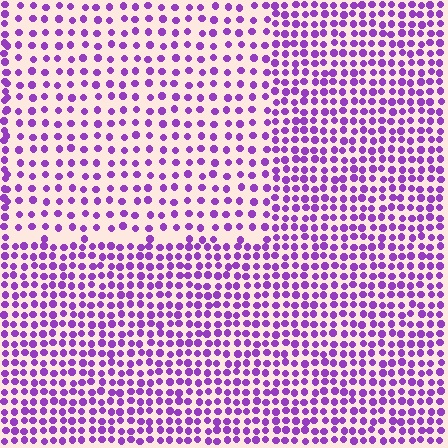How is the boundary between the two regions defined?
The boundary is defined by a change in element density (approximately 1.8x ratio). All elements are the same color, size, and shape.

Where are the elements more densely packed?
The elements are more densely packed outside the rectangle boundary.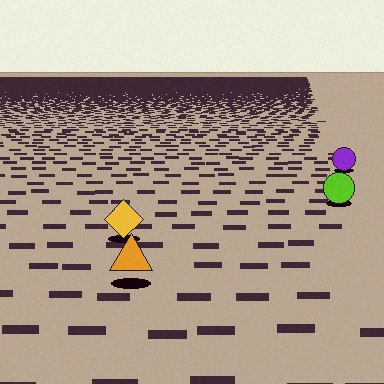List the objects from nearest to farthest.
From nearest to farthest: the orange triangle, the yellow diamond, the lime circle, the purple circle.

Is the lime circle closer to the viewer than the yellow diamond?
No. The yellow diamond is closer — you can tell from the texture gradient: the ground texture is coarser near it.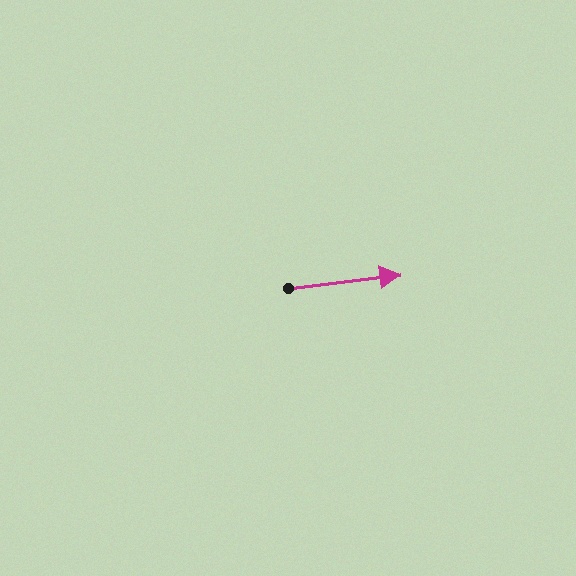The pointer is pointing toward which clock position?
Roughly 3 o'clock.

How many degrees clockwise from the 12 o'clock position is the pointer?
Approximately 83 degrees.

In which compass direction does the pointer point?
East.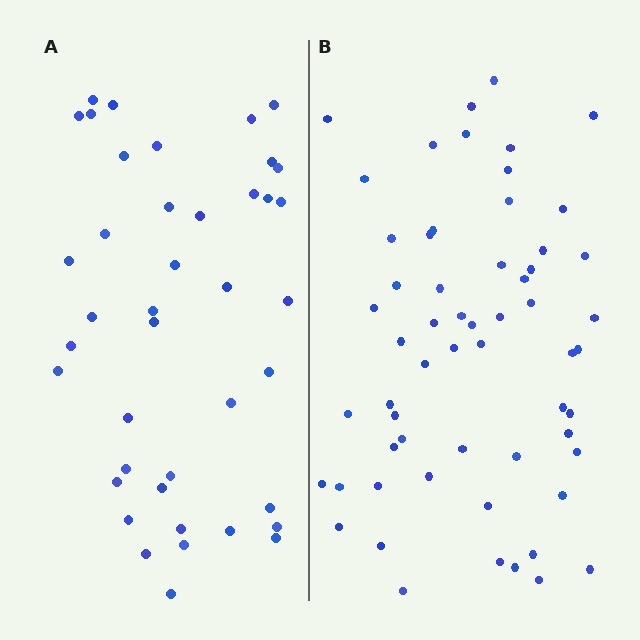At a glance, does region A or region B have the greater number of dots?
Region B (the right region) has more dots.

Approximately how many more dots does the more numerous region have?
Region B has approximately 20 more dots than region A.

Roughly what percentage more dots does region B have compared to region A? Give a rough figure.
About 45% more.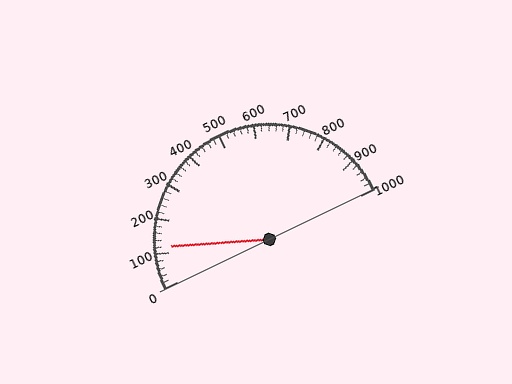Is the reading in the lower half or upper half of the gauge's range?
The reading is in the lower half of the range (0 to 1000).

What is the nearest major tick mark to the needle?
The nearest major tick mark is 100.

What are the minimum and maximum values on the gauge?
The gauge ranges from 0 to 1000.